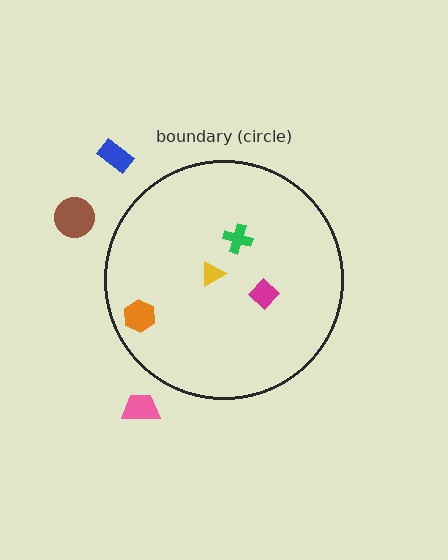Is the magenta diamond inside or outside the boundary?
Inside.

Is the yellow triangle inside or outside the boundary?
Inside.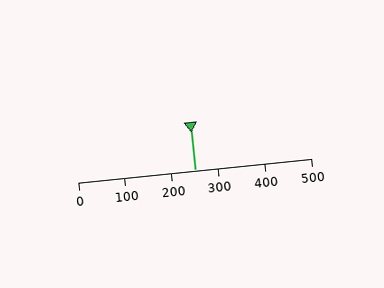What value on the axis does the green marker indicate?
The marker indicates approximately 250.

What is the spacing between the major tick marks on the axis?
The major ticks are spaced 100 apart.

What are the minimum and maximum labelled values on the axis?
The axis runs from 0 to 500.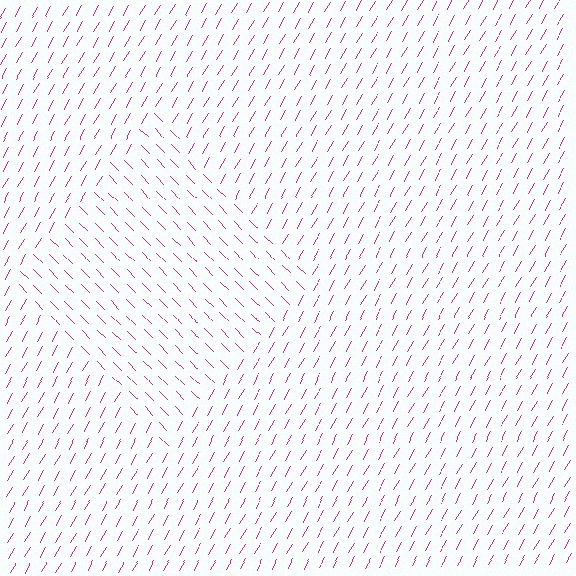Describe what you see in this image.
The image is filled with small magenta line segments. A diamond region in the image has lines oriented differently from the surrounding lines, creating a visible texture boundary.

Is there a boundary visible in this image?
Yes, there is a texture boundary formed by a change in line orientation.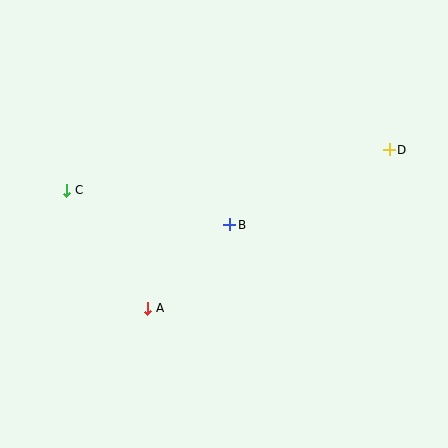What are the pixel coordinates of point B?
Point B is at (230, 225).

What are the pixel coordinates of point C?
Point C is at (67, 190).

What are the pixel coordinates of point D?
Point D is at (389, 150).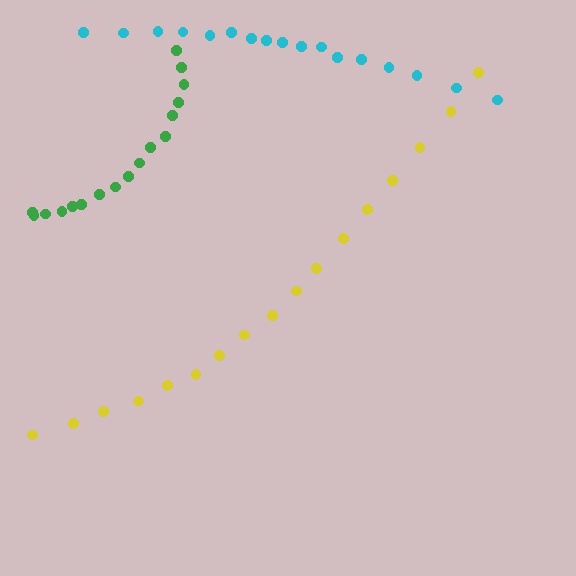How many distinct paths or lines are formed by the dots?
There are 3 distinct paths.